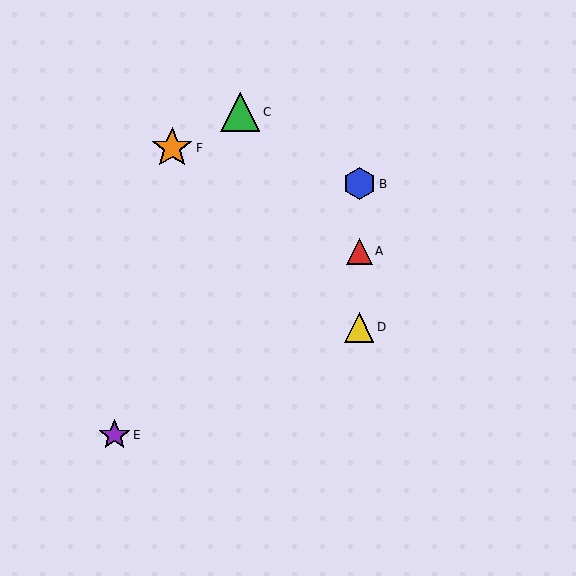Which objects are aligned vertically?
Objects A, B, D are aligned vertically.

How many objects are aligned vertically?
3 objects (A, B, D) are aligned vertically.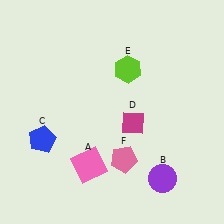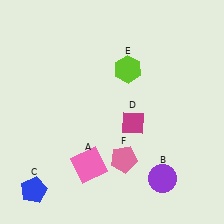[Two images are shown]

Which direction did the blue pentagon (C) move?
The blue pentagon (C) moved down.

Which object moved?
The blue pentagon (C) moved down.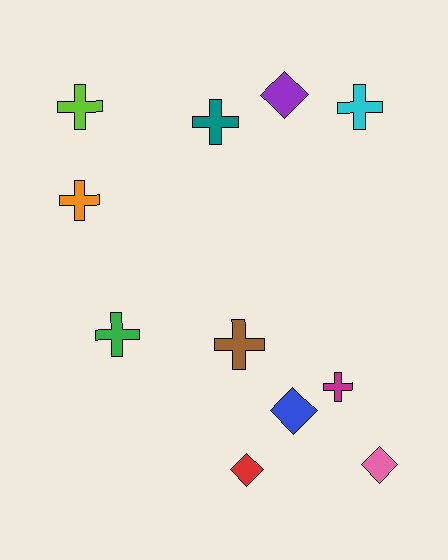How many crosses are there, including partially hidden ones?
There are 7 crosses.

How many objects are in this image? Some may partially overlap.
There are 11 objects.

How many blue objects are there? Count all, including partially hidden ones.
There is 1 blue object.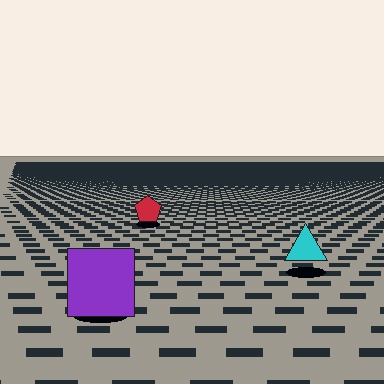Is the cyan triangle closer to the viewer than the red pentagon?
Yes. The cyan triangle is closer — you can tell from the texture gradient: the ground texture is coarser near it.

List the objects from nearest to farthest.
From nearest to farthest: the purple square, the cyan triangle, the red pentagon.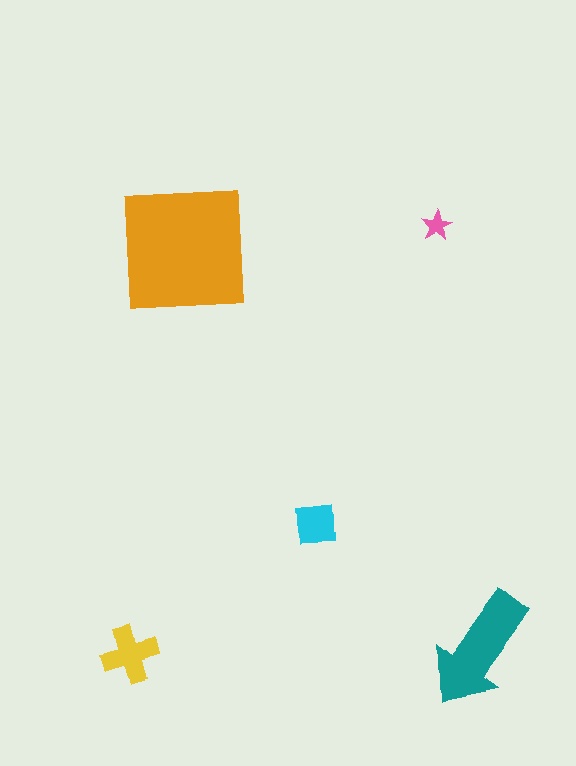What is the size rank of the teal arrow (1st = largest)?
2nd.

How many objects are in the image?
There are 5 objects in the image.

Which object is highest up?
The pink star is topmost.